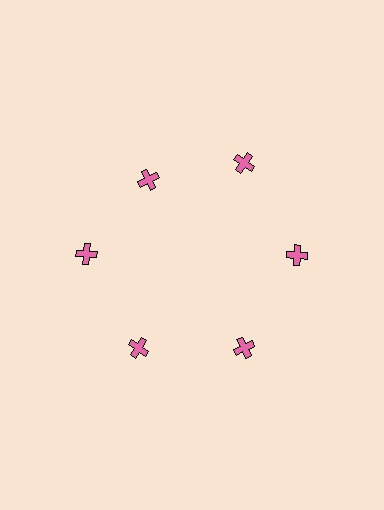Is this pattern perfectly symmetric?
No. The 6 pink crosses are arranged in a ring, but one element near the 11 o'clock position is pulled inward toward the center, breaking the 6-fold rotational symmetry.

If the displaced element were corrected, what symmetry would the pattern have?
It would have 6-fold rotational symmetry — the pattern would map onto itself every 60 degrees.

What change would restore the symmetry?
The symmetry would be restored by moving it outward, back onto the ring so that all 6 crosses sit at equal angles and equal distance from the center.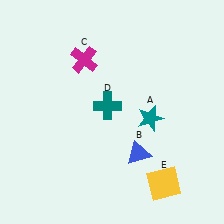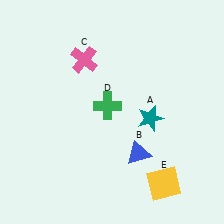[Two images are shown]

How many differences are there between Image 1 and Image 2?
There are 2 differences between the two images.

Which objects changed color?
C changed from magenta to pink. D changed from teal to green.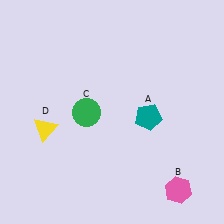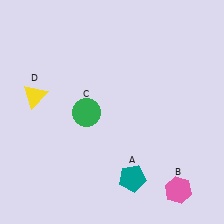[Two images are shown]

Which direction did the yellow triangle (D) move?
The yellow triangle (D) moved up.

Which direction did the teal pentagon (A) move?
The teal pentagon (A) moved down.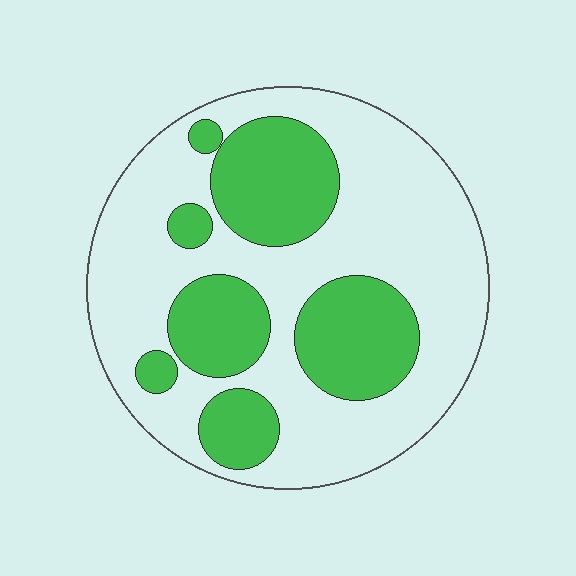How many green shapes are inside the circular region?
7.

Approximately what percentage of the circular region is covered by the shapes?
Approximately 35%.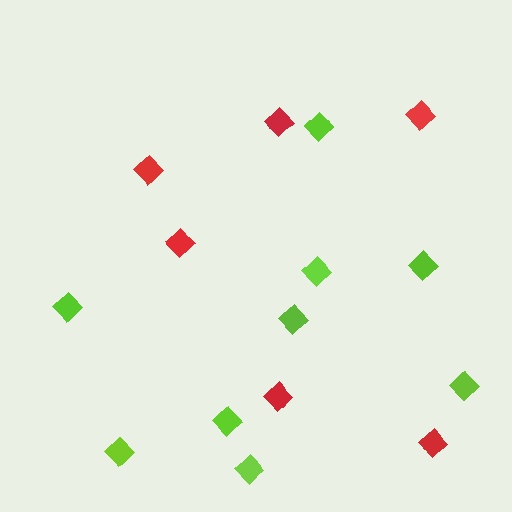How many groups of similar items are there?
There are 2 groups: one group of red diamonds (6) and one group of lime diamonds (9).